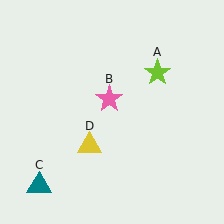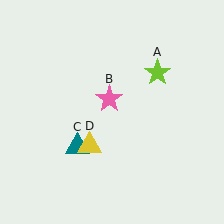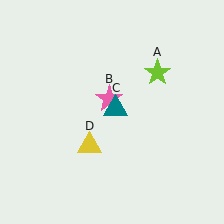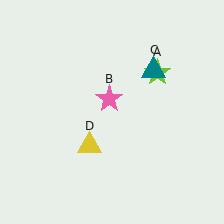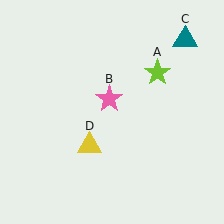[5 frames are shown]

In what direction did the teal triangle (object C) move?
The teal triangle (object C) moved up and to the right.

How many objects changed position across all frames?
1 object changed position: teal triangle (object C).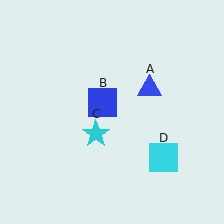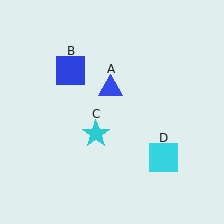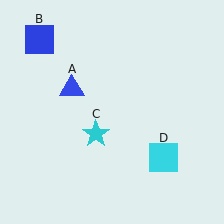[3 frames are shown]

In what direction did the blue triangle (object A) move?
The blue triangle (object A) moved left.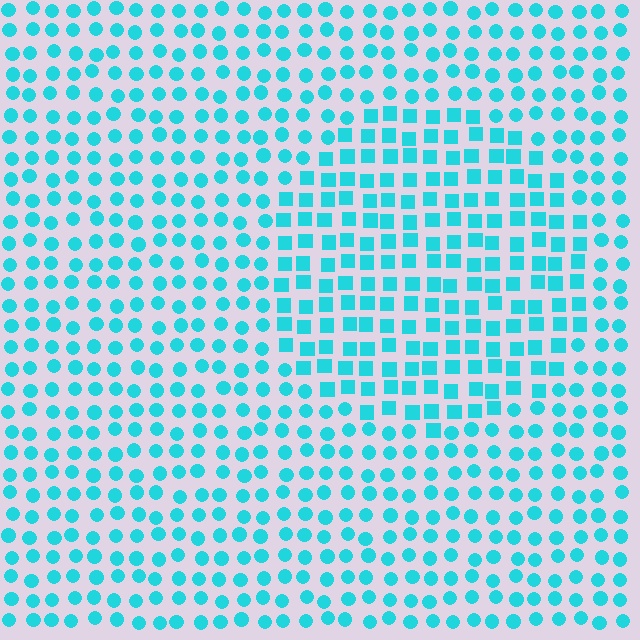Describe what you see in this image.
The image is filled with small cyan elements arranged in a uniform grid. A circle-shaped region contains squares, while the surrounding area contains circles. The boundary is defined purely by the change in element shape.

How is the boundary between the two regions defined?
The boundary is defined by a change in element shape: squares inside vs. circles outside. All elements share the same color and spacing.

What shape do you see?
I see a circle.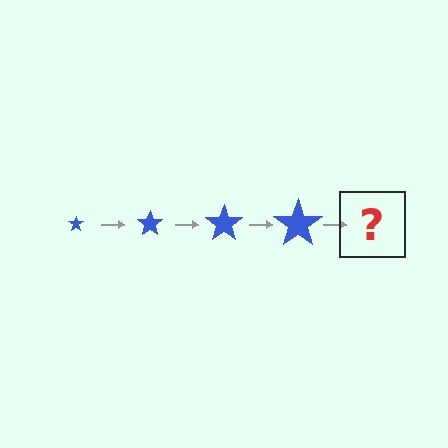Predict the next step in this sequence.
The next step is a blue star, larger than the previous one.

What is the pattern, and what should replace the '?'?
The pattern is that the star gets progressively larger each step. The '?' should be a blue star, larger than the previous one.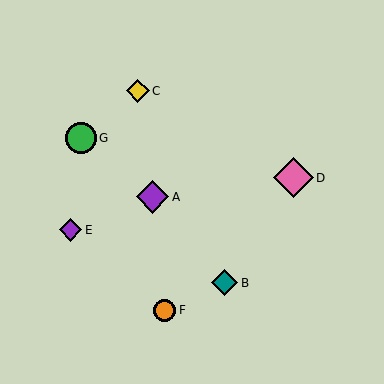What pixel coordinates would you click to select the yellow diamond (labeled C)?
Click at (138, 91) to select the yellow diamond C.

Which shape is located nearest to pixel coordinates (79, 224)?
The purple diamond (labeled E) at (70, 230) is nearest to that location.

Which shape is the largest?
The pink diamond (labeled D) is the largest.